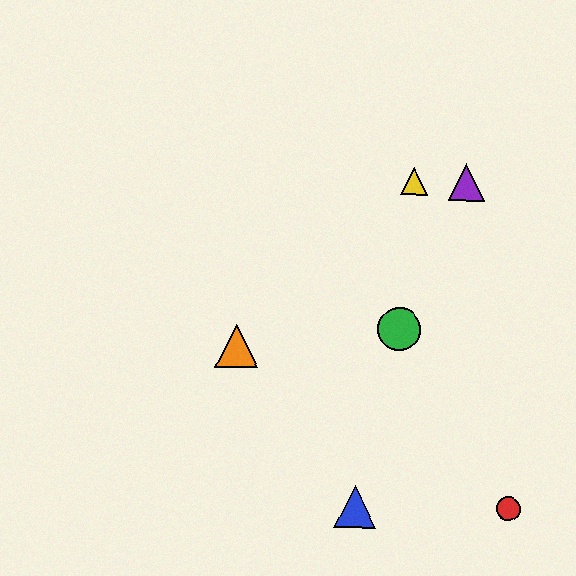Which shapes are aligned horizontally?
The yellow triangle, the purple triangle are aligned horizontally.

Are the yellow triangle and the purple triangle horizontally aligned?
Yes, both are at y≈182.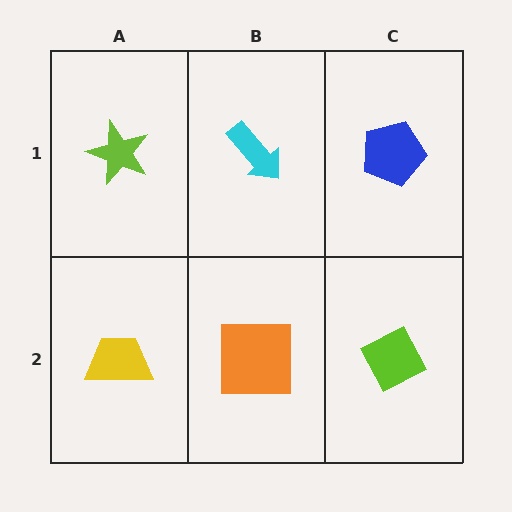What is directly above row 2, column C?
A blue pentagon.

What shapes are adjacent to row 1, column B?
An orange square (row 2, column B), a lime star (row 1, column A), a blue pentagon (row 1, column C).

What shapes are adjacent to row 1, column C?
A lime diamond (row 2, column C), a cyan arrow (row 1, column B).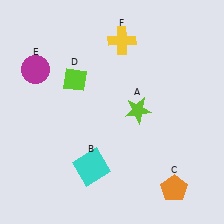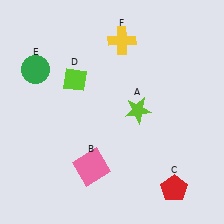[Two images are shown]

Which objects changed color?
B changed from cyan to pink. C changed from orange to red. E changed from magenta to green.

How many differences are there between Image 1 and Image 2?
There are 3 differences between the two images.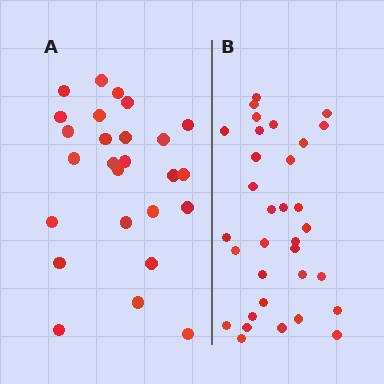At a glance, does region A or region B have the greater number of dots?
Region B (the right region) has more dots.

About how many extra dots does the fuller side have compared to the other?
Region B has roughly 8 or so more dots than region A.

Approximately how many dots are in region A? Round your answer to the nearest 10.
About 30 dots. (The exact count is 26, which rounds to 30.)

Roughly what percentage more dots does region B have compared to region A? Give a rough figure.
About 25% more.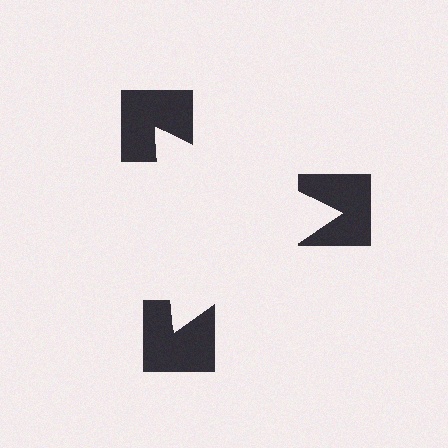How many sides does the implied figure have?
3 sides.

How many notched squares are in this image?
There are 3 — one at each vertex of the illusory triangle.